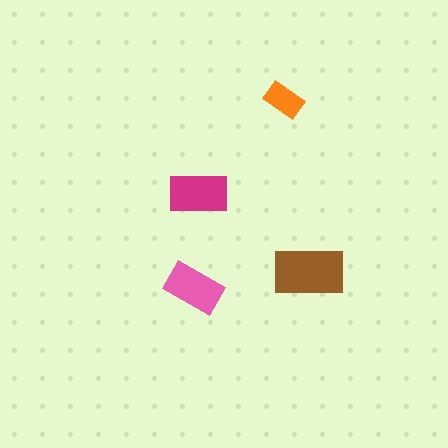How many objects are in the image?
There are 4 objects in the image.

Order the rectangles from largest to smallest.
the brown one, the magenta one, the pink one, the orange one.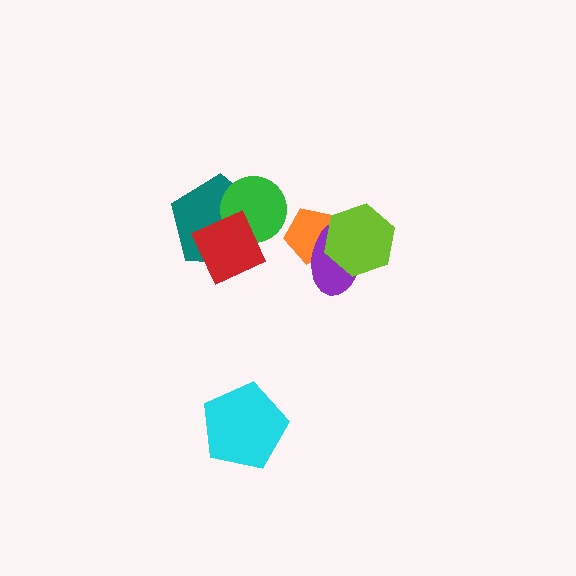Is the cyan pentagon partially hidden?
No, no other shape covers it.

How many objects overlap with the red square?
2 objects overlap with the red square.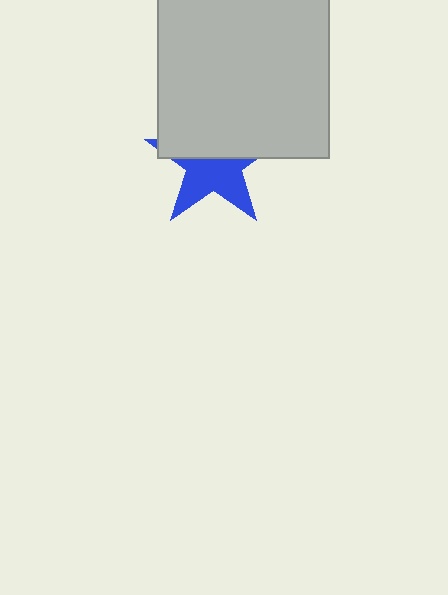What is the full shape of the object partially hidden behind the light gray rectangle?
The partially hidden object is a blue star.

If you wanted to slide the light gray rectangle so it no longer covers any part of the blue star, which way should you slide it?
Slide it up — that is the most direct way to separate the two shapes.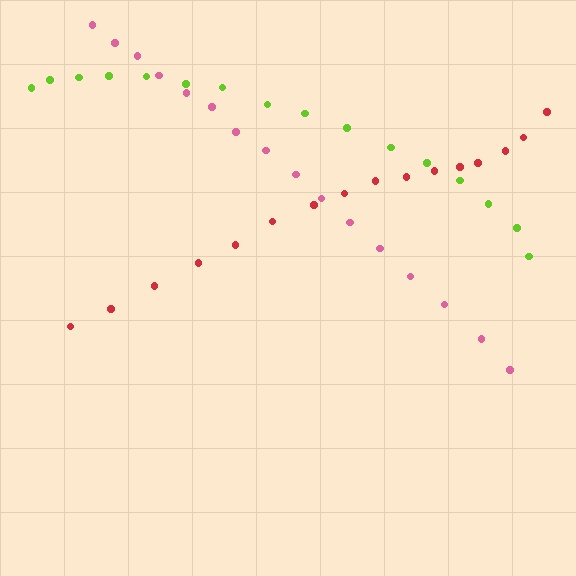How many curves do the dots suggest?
There are 3 distinct paths.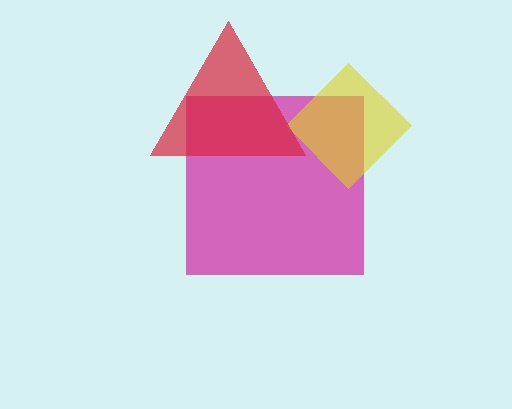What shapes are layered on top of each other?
The layered shapes are: a magenta square, a yellow diamond, a red triangle.